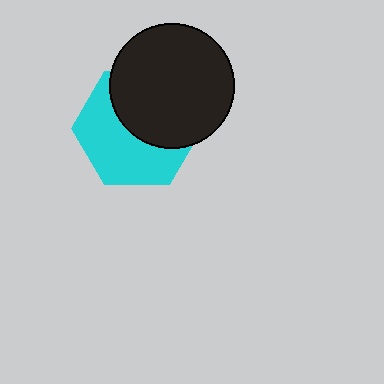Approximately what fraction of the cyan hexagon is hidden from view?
Roughly 47% of the cyan hexagon is hidden behind the black circle.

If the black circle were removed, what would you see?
You would see the complete cyan hexagon.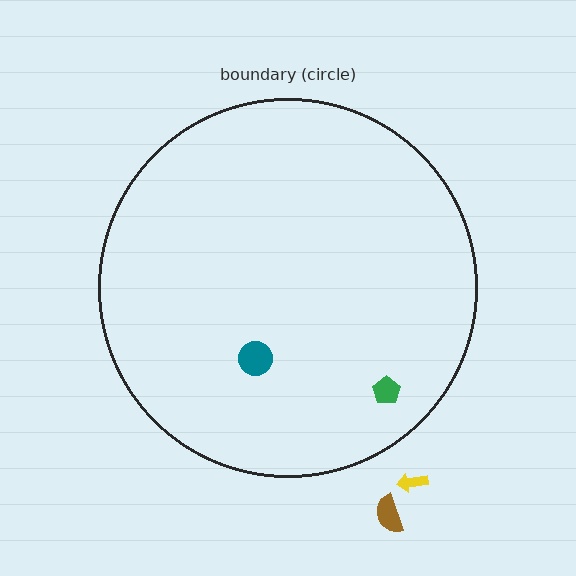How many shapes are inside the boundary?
2 inside, 2 outside.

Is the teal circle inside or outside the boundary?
Inside.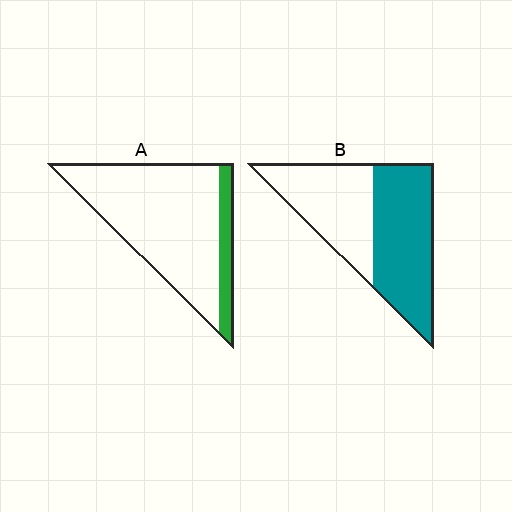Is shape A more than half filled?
No.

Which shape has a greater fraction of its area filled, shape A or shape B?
Shape B.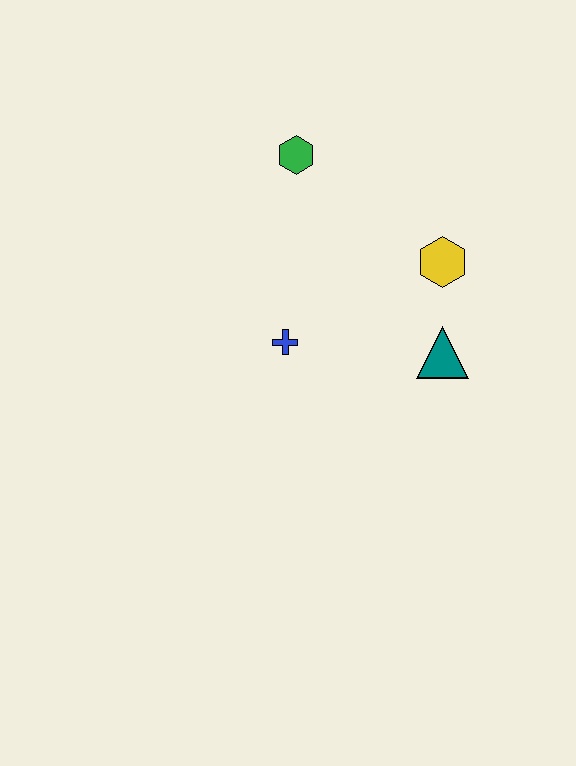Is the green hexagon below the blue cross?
No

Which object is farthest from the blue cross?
The green hexagon is farthest from the blue cross.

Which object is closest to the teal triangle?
The yellow hexagon is closest to the teal triangle.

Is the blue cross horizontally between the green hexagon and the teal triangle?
No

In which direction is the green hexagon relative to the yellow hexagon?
The green hexagon is to the left of the yellow hexagon.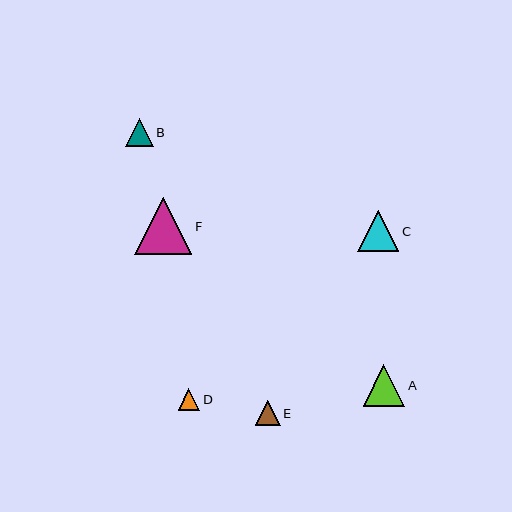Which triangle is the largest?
Triangle F is the largest with a size of approximately 57 pixels.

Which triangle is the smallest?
Triangle D is the smallest with a size of approximately 21 pixels.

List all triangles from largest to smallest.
From largest to smallest: F, A, C, B, E, D.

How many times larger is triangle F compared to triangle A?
Triangle F is approximately 1.4 times the size of triangle A.